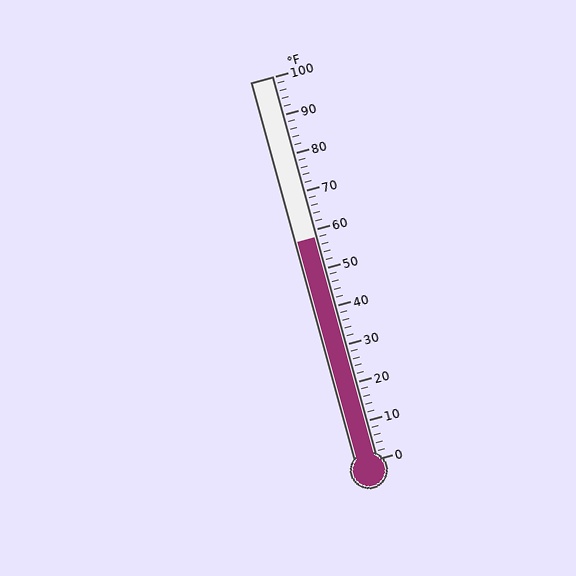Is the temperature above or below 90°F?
The temperature is below 90°F.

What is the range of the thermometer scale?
The thermometer scale ranges from 0°F to 100°F.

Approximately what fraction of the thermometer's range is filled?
The thermometer is filled to approximately 60% of its range.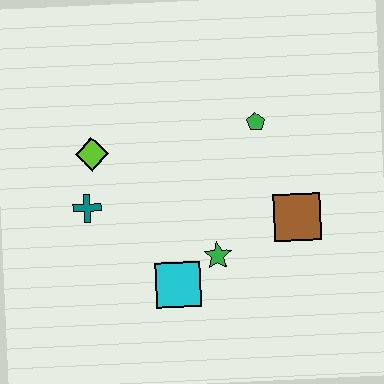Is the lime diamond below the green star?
No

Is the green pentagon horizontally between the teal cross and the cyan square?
No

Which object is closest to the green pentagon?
The brown square is closest to the green pentagon.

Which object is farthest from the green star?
The lime diamond is farthest from the green star.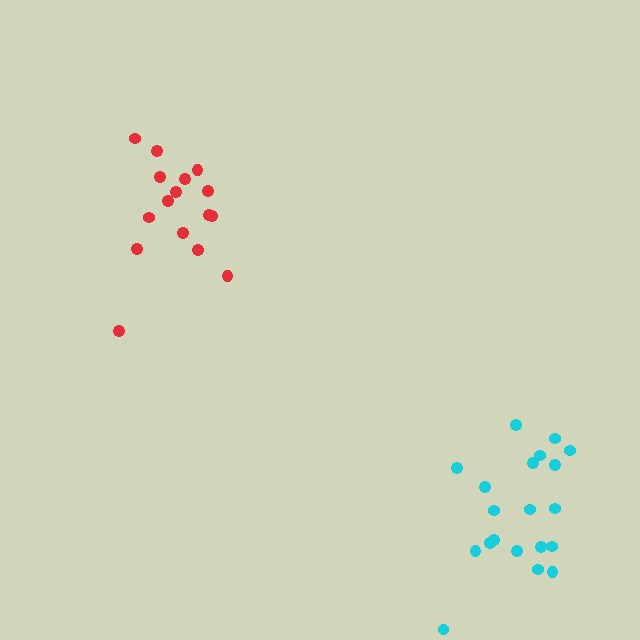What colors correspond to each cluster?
The clusters are colored: red, cyan.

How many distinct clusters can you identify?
There are 2 distinct clusters.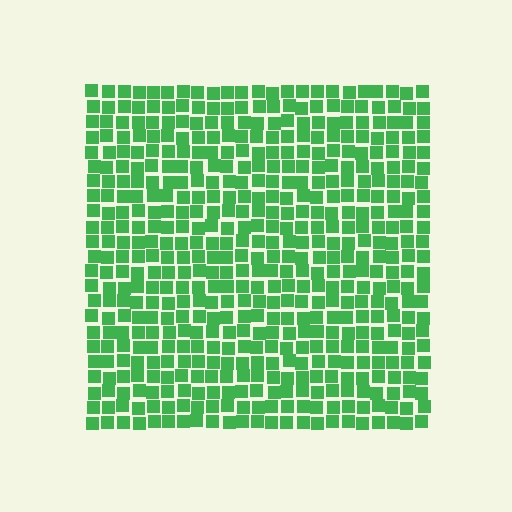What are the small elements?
The small elements are squares.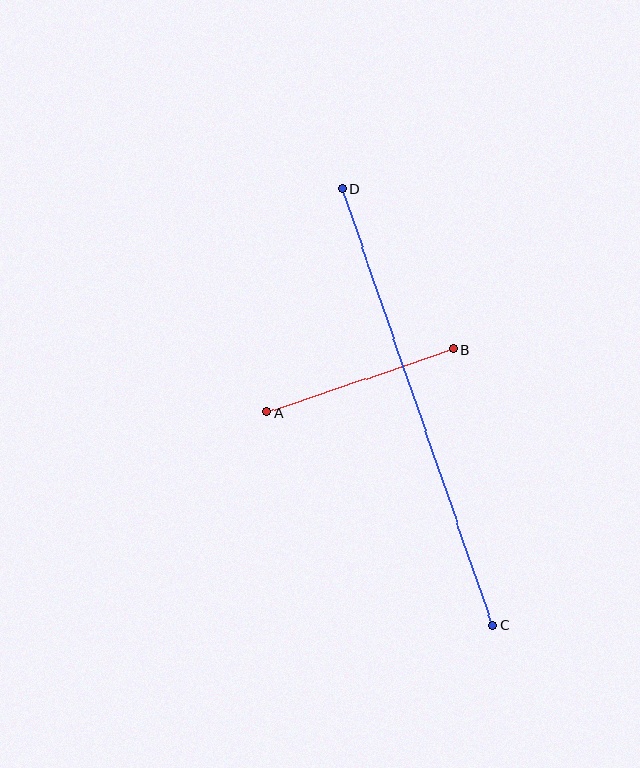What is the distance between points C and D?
The distance is approximately 462 pixels.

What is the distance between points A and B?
The distance is approximately 197 pixels.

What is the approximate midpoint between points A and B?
The midpoint is at approximately (360, 381) pixels.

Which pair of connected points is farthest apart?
Points C and D are farthest apart.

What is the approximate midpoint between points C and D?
The midpoint is at approximately (418, 407) pixels.